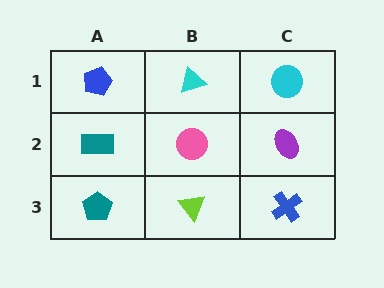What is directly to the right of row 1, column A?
A cyan triangle.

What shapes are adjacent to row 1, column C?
A purple ellipse (row 2, column C), a cyan triangle (row 1, column B).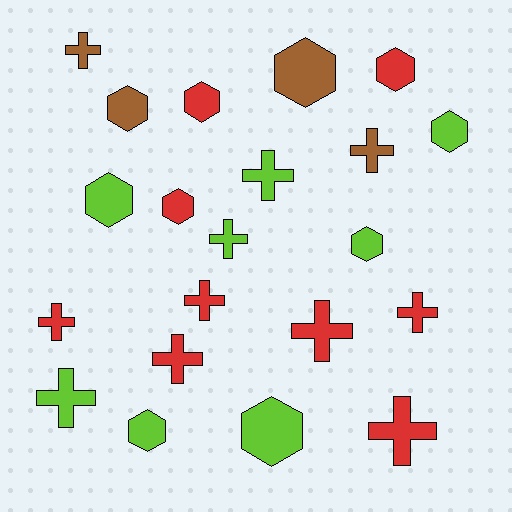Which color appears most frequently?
Red, with 9 objects.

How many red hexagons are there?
There are 3 red hexagons.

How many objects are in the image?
There are 21 objects.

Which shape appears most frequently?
Cross, with 11 objects.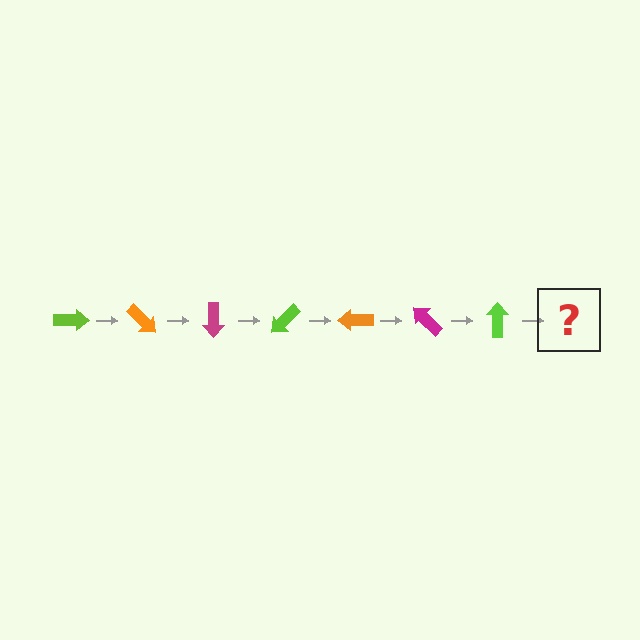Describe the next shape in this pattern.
It should be an orange arrow, rotated 315 degrees from the start.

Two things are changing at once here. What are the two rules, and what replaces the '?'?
The two rules are that it rotates 45 degrees each step and the color cycles through lime, orange, and magenta. The '?' should be an orange arrow, rotated 315 degrees from the start.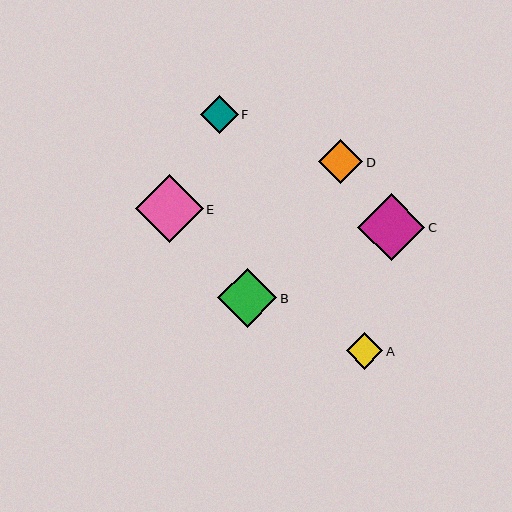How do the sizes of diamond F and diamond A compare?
Diamond F and diamond A are approximately the same size.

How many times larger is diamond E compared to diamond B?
Diamond E is approximately 1.1 times the size of diamond B.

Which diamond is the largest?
Diamond E is the largest with a size of approximately 68 pixels.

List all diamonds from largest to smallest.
From largest to smallest: E, C, B, D, F, A.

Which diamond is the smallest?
Diamond A is the smallest with a size of approximately 36 pixels.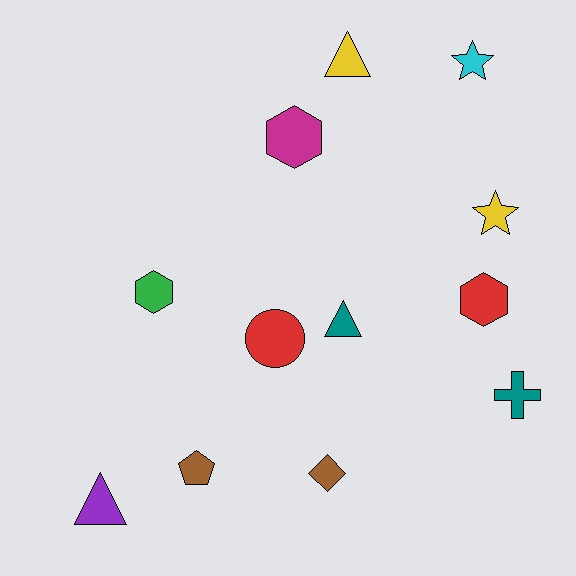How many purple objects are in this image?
There is 1 purple object.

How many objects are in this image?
There are 12 objects.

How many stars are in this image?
There are 2 stars.